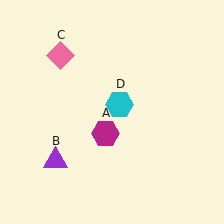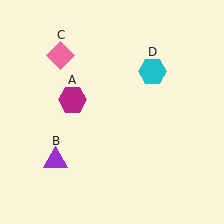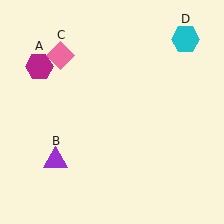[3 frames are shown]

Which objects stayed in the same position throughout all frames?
Purple triangle (object B) and pink diamond (object C) remained stationary.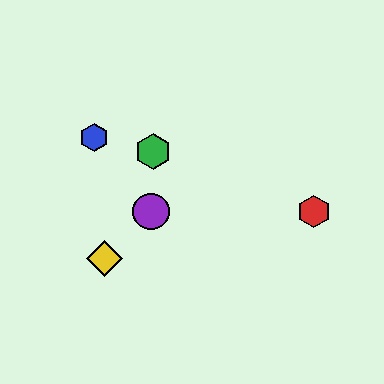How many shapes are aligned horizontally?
2 shapes (the red hexagon, the purple circle) are aligned horizontally.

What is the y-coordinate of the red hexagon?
The red hexagon is at y≈211.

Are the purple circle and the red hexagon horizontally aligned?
Yes, both are at y≈211.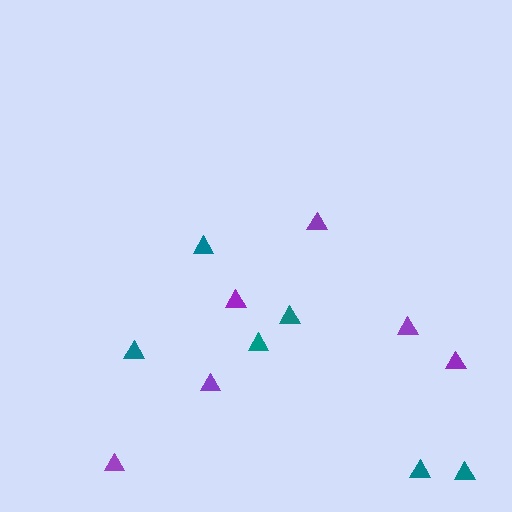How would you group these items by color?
There are 2 groups: one group of purple triangles (6) and one group of teal triangles (6).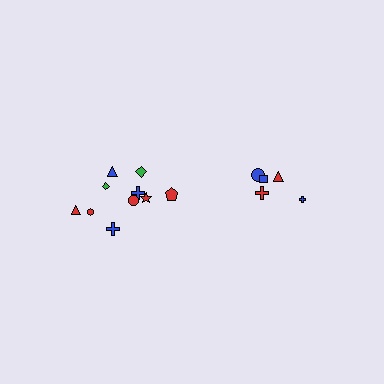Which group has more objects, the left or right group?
The left group.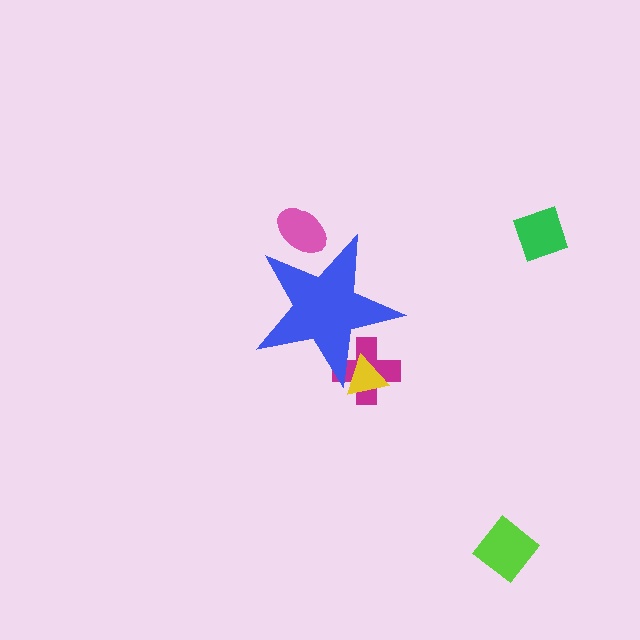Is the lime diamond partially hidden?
No, the lime diamond is fully visible.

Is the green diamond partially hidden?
No, the green diamond is fully visible.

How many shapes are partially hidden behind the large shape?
3 shapes are partially hidden.